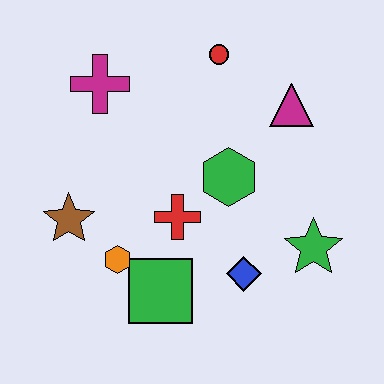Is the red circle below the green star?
No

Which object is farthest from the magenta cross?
The green star is farthest from the magenta cross.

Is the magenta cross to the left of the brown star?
No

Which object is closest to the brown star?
The orange hexagon is closest to the brown star.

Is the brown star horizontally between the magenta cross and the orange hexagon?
No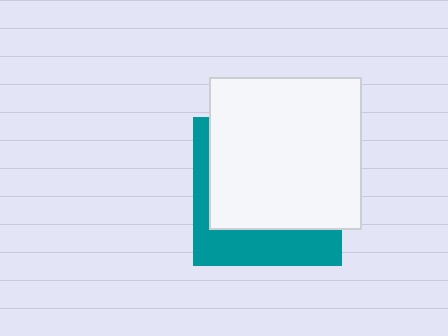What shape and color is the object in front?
The object in front is a white square.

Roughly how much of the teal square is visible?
A small part of it is visible (roughly 33%).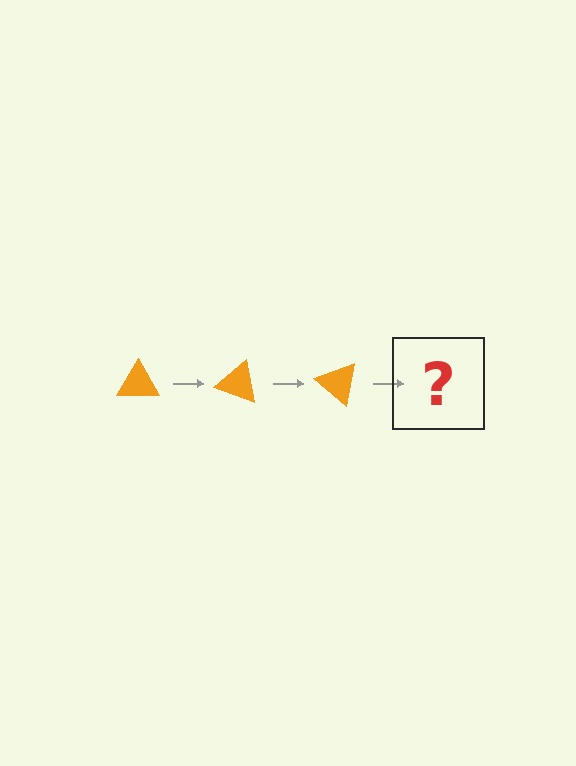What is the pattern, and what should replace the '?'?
The pattern is that the triangle rotates 20 degrees each step. The '?' should be an orange triangle rotated 60 degrees.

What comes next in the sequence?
The next element should be an orange triangle rotated 60 degrees.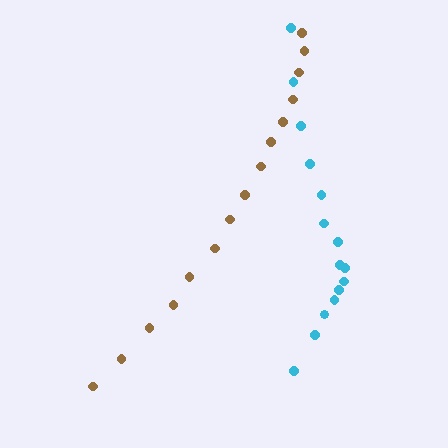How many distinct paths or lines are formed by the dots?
There are 2 distinct paths.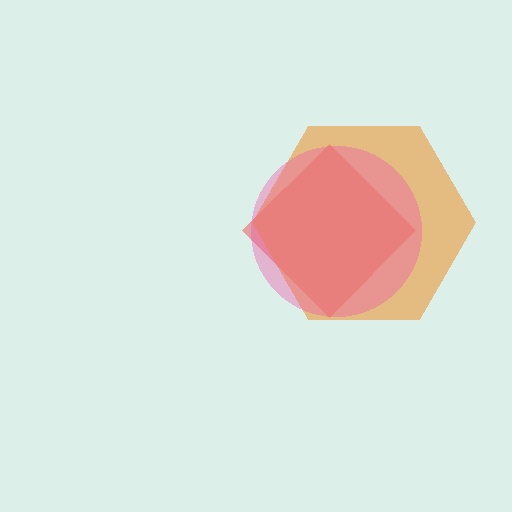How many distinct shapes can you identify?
There are 3 distinct shapes: a red diamond, an orange hexagon, a pink circle.